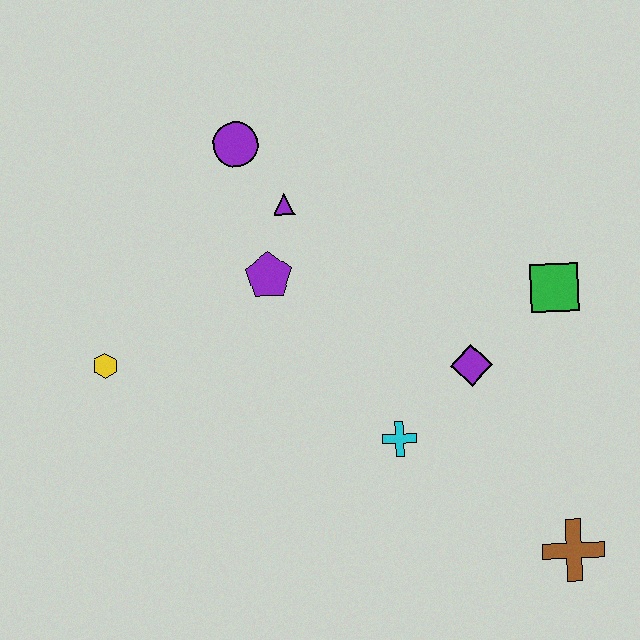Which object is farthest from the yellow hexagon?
The brown cross is farthest from the yellow hexagon.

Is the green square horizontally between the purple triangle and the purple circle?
No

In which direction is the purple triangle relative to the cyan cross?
The purple triangle is above the cyan cross.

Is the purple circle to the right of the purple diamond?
No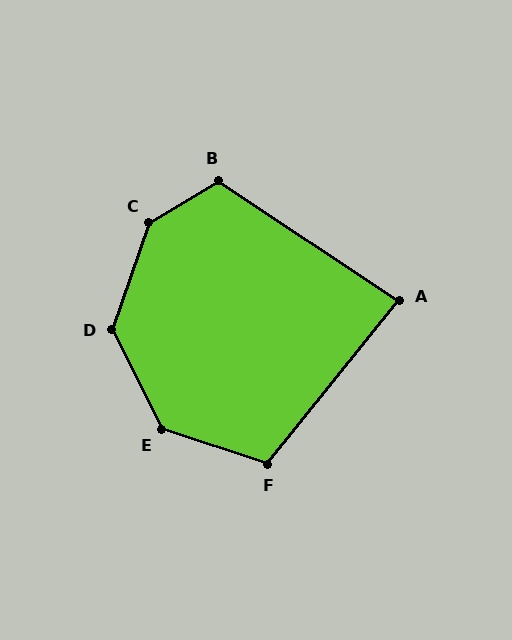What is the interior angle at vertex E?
Approximately 135 degrees (obtuse).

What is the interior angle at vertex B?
Approximately 115 degrees (obtuse).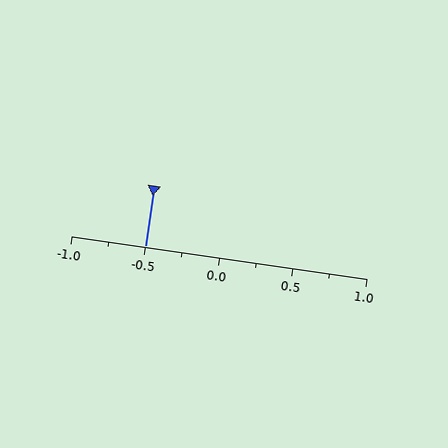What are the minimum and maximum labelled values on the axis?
The axis runs from -1.0 to 1.0.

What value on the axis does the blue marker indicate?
The marker indicates approximately -0.5.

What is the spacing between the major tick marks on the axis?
The major ticks are spaced 0.5 apart.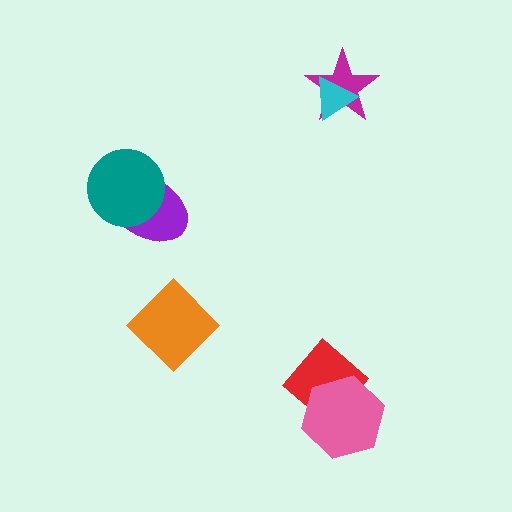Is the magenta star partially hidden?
Yes, it is partially covered by another shape.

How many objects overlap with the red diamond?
1 object overlaps with the red diamond.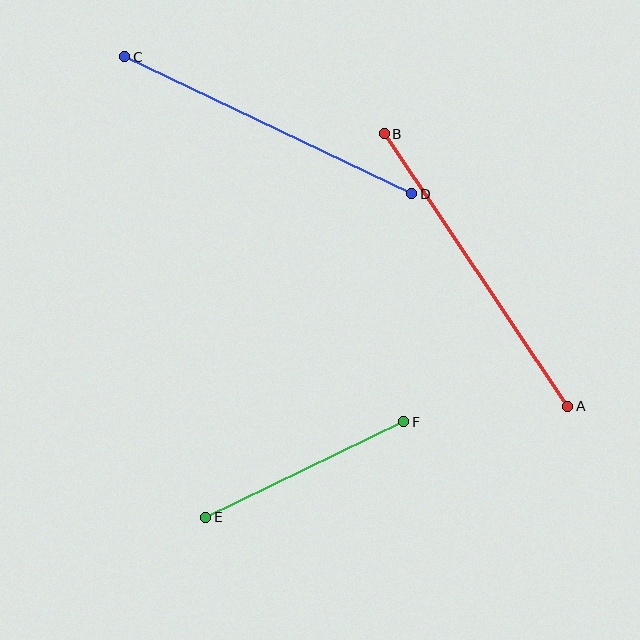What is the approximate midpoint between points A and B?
The midpoint is at approximately (476, 270) pixels.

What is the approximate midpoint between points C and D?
The midpoint is at approximately (268, 125) pixels.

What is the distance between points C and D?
The distance is approximately 318 pixels.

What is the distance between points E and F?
The distance is approximately 220 pixels.